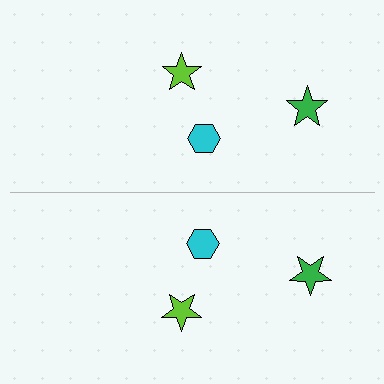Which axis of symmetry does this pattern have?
The pattern has a horizontal axis of symmetry running through the center of the image.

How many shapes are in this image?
There are 6 shapes in this image.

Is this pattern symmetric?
Yes, this pattern has bilateral (reflection) symmetry.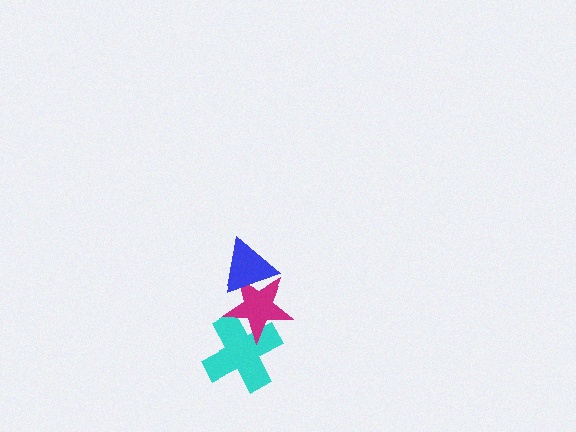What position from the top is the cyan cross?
The cyan cross is 3rd from the top.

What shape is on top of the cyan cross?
The magenta star is on top of the cyan cross.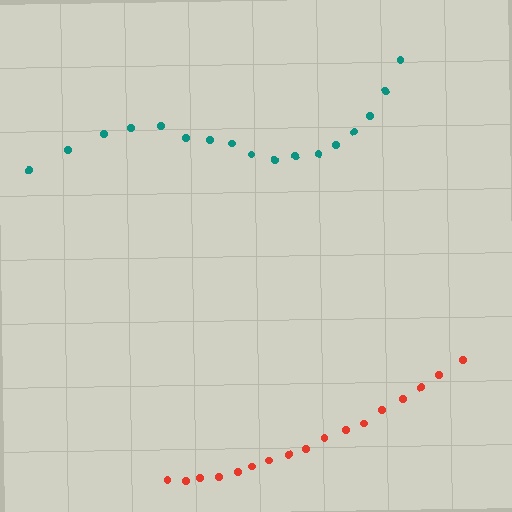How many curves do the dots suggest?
There are 2 distinct paths.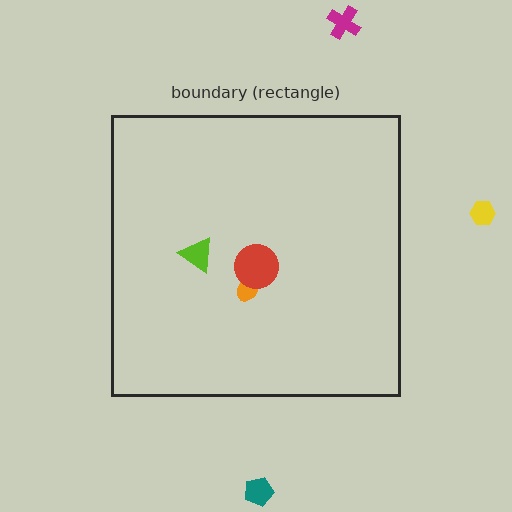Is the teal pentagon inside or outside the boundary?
Outside.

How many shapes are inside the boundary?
3 inside, 3 outside.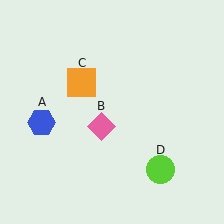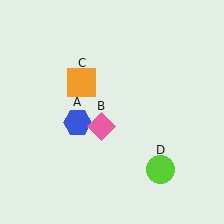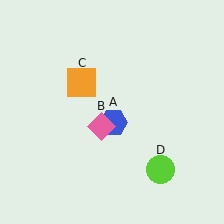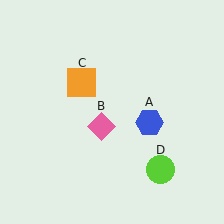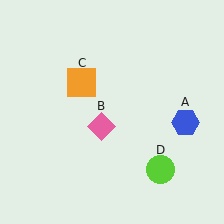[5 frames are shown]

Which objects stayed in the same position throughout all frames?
Pink diamond (object B) and orange square (object C) and lime circle (object D) remained stationary.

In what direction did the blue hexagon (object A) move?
The blue hexagon (object A) moved right.